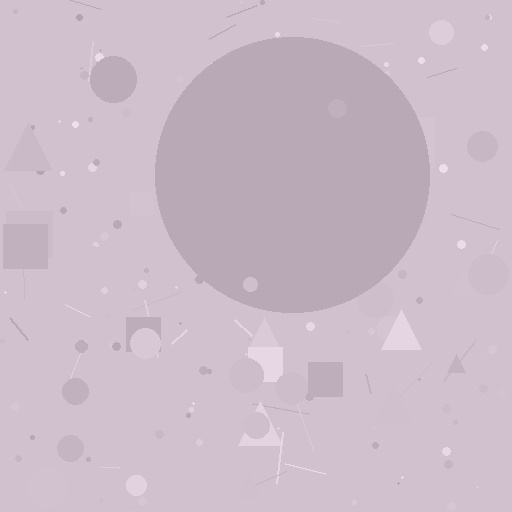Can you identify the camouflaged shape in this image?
The camouflaged shape is a circle.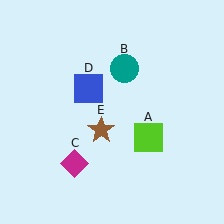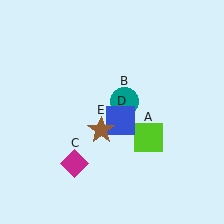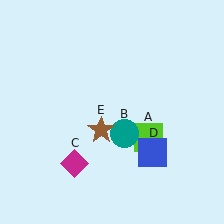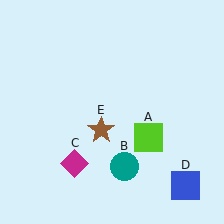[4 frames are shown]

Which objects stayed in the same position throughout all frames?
Lime square (object A) and magenta diamond (object C) and brown star (object E) remained stationary.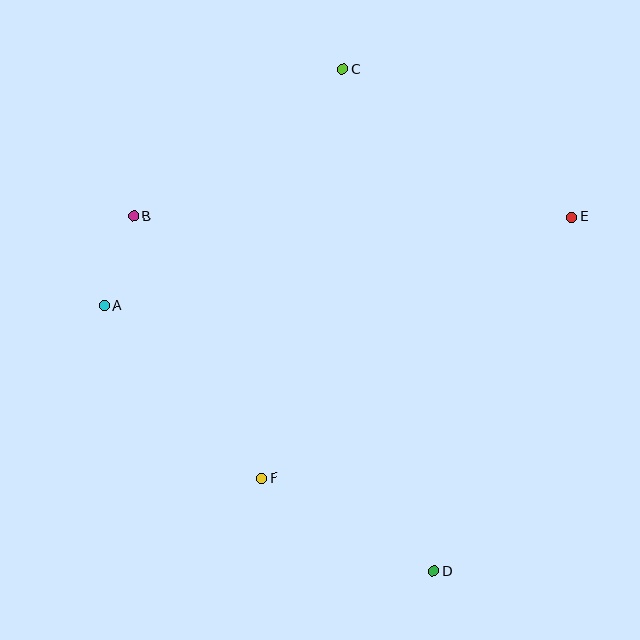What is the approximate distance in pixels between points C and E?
The distance between C and E is approximately 272 pixels.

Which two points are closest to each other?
Points A and B are closest to each other.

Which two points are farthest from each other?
Points C and D are farthest from each other.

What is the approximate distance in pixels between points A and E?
The distance between A and E is approximately 476 pixels.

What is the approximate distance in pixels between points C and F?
The distance between C and F is approximately 418 pixels.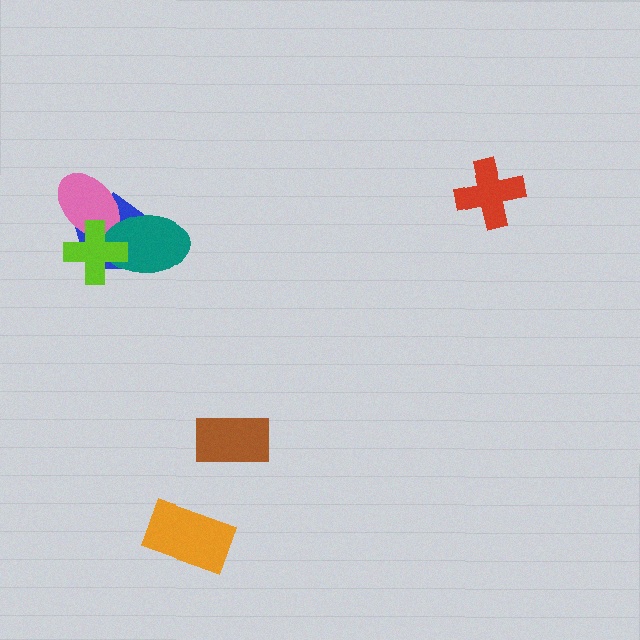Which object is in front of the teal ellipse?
The lime cross is in front of the teal ellipse.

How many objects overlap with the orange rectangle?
0 objects overlap with the orange rectangle.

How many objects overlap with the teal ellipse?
3 objects overlap with the teal ellipse.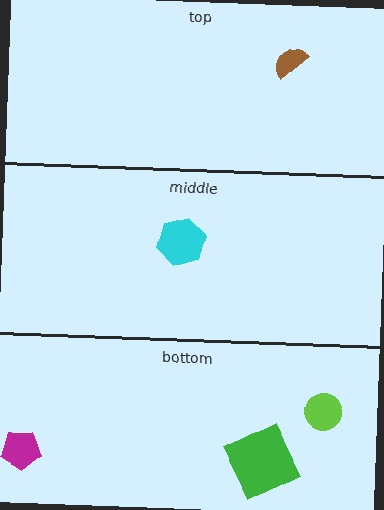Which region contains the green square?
The bottom region.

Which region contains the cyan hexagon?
The middle region.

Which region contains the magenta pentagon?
The bottom region.